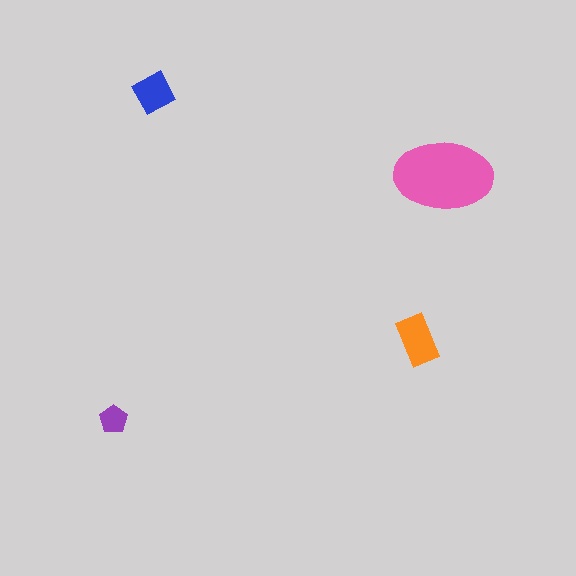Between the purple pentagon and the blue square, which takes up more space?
The blue square.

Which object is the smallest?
The purple pentagon.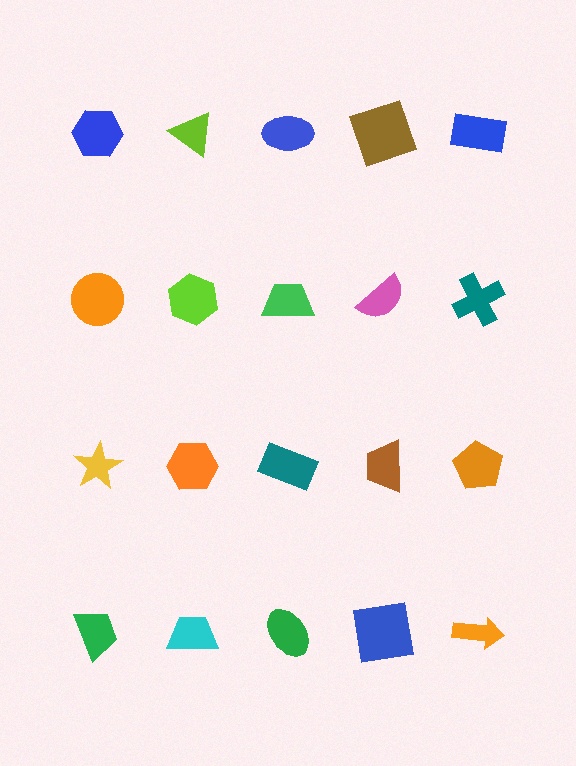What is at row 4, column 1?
A green trapezoid.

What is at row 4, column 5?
An orange arrow.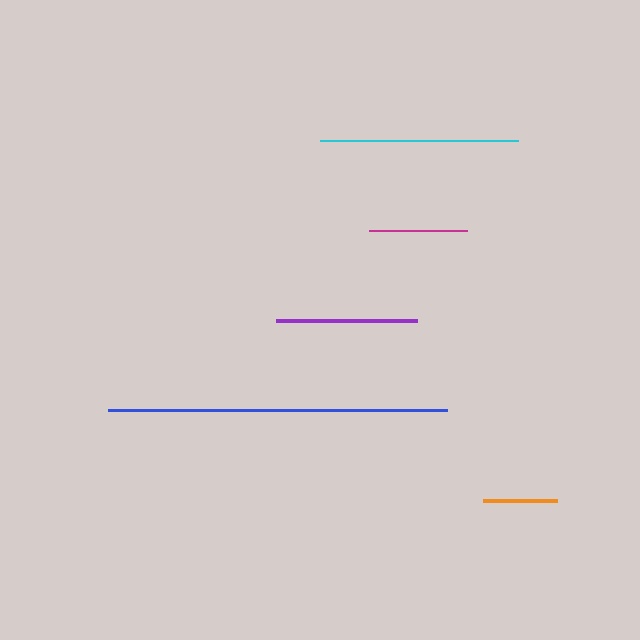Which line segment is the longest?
The blue line is the longest at approximately 339 pixels.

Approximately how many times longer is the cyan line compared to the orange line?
The cyan line is approximately 2.7 times the length of the orange line.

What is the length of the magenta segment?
The magenta segment is approximately 98 pixels long.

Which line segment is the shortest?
The orange line is the shortest at approximately 74 pixels.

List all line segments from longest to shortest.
From longest to shortest: blue, cyan, purple, magenta, orange.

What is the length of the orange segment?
The orange segment is approximately 74 pixels long.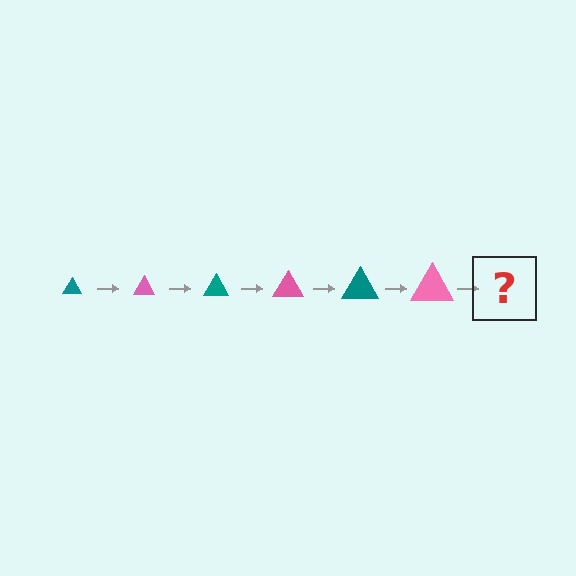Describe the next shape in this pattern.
It should be a teal triangle, larger than the previous one.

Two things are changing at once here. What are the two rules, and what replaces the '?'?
The two rules are that the triangle grows larger each step and the color cycles through teal and pink. The '?' should be a teal triangle, larger than the previous one.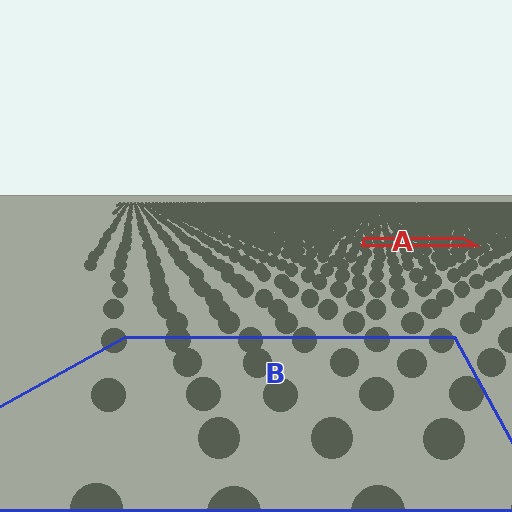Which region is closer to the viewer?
Region B is closer. The texture elements there are larger and more spread out.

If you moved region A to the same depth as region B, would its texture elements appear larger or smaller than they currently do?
They would appear larger. At a closer depth, the same texture elements are projected at a bigger on-screen size.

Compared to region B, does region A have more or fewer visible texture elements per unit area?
Region A has more texture elements per unit area — they are packed more densely because it is farther away.